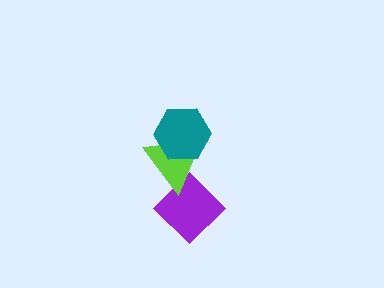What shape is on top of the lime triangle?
The teal hexagon is on top of the lime triangle.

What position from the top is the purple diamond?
The purple diamond is 3rd from the top.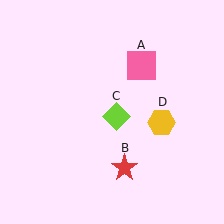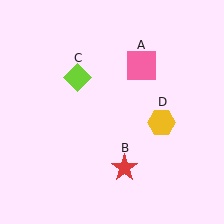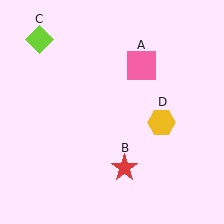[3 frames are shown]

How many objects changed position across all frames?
1 object changed position: lime diamond (object C).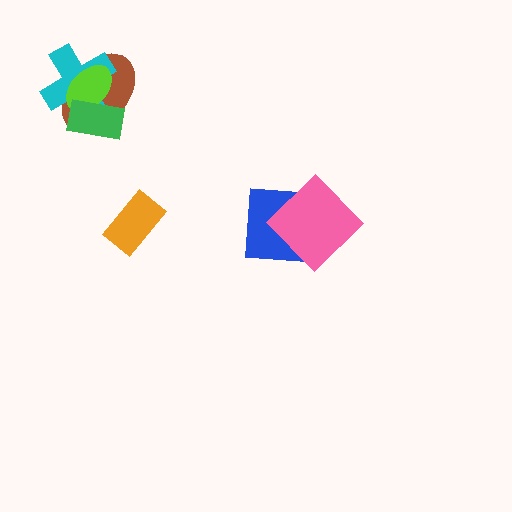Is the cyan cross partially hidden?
Yes, it is partially covered by another shape.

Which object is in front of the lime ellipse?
The green rectangle is in front of the lime ellipse.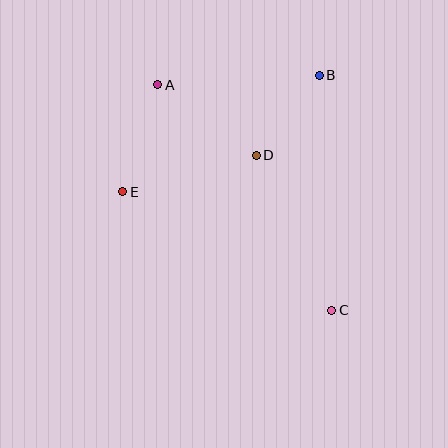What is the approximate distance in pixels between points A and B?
The distance between A and B is approximately 161 pixels.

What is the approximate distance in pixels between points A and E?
The distance between A and E is approximately 112 pixels.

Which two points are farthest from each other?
Points A and C are farthest from each other.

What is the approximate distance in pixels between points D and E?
The distance between D and E is approximately 138 pixels.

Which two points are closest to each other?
Points B and D are closest to each other.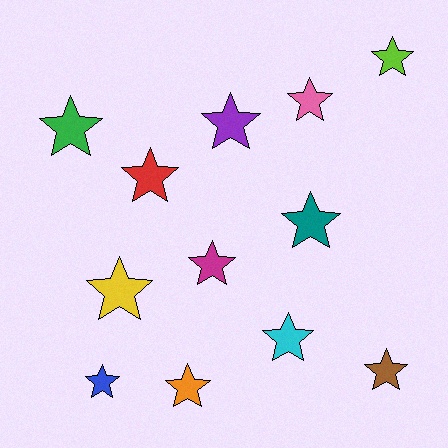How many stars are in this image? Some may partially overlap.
There are 12 stars.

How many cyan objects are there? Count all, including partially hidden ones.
There is 1 cyan object.